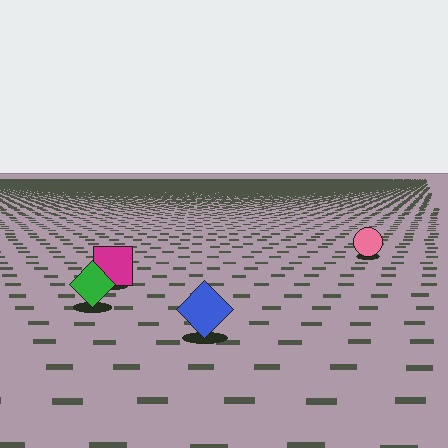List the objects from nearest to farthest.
From nearest to farthest: the blue diamond, the green diamond, the magenta square, the pink circle.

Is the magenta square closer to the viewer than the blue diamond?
No. The blue diamond is closer — you can tell from the texture gradient: the ground texture is coarser near it.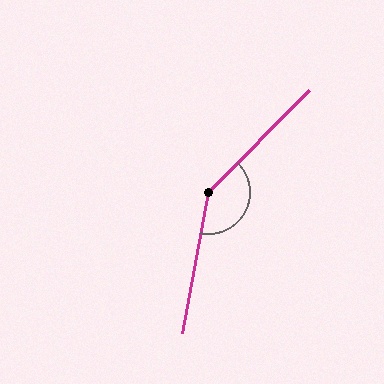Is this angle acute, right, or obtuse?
It is obtuse.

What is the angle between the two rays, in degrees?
Approximately 146 degrees.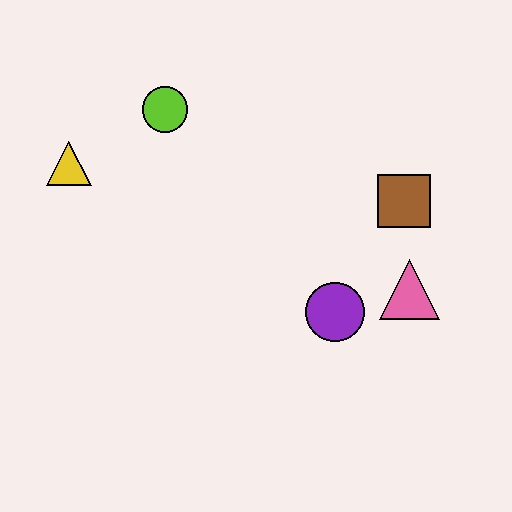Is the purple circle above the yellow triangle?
No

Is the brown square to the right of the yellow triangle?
Yes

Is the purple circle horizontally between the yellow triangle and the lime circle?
No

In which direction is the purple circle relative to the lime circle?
The purple circle is below the lime circle.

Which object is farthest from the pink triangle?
The yellow triangle is farthest from the pink triangle.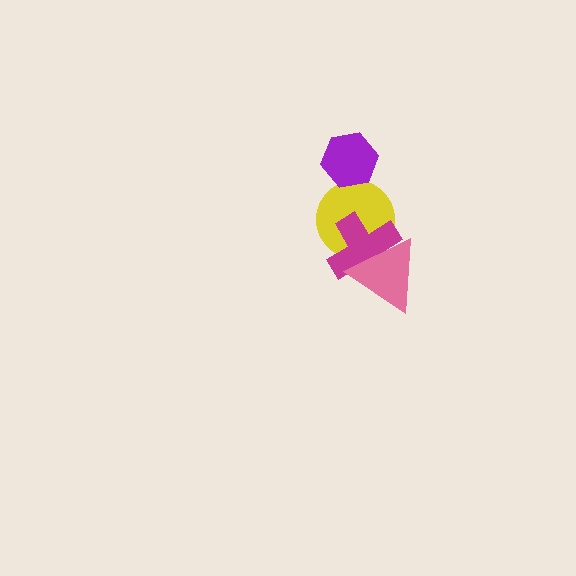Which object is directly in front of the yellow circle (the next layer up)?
The purple hexagon is directly in front of the yellow circle.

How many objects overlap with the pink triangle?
2 objects overlap with the pink triangle.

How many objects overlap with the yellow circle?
3 objects overlap with the yellow circle.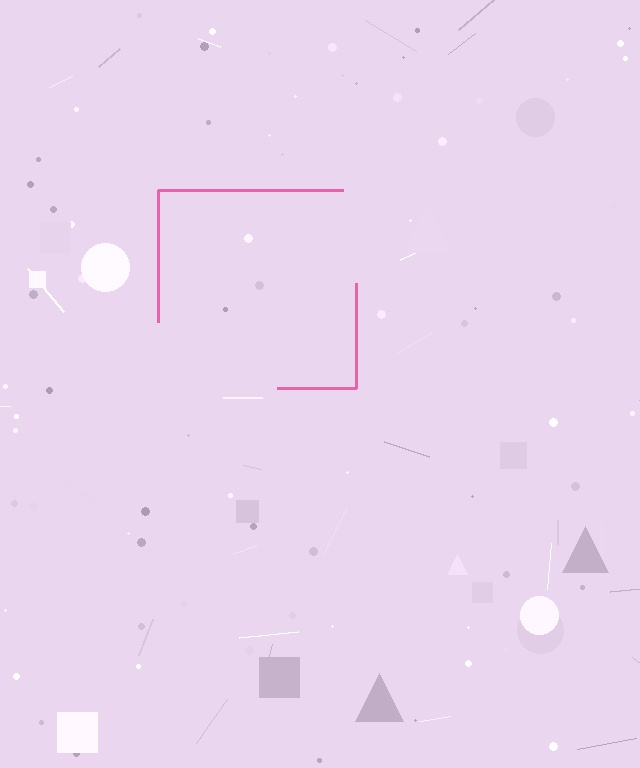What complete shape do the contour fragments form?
The contour fragments form a square.